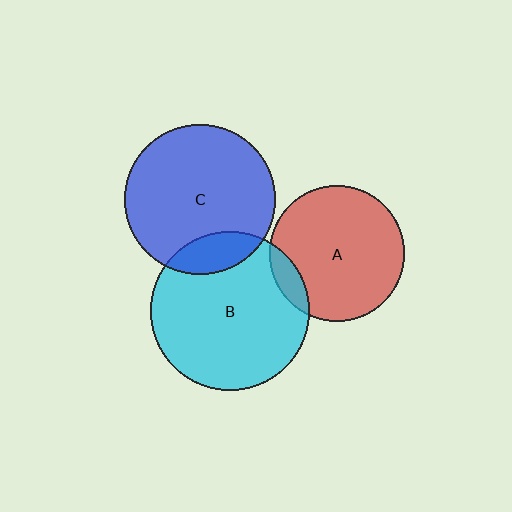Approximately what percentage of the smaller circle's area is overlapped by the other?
Approximately 10%.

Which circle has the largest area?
Circle B (cyan).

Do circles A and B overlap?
Yes.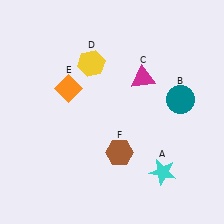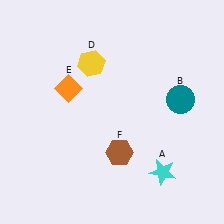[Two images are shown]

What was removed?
The magenta triangle (C) was removed in Image 2.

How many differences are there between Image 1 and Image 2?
There is 1 difference between the two images.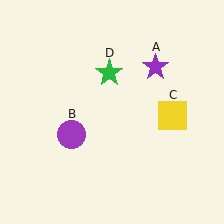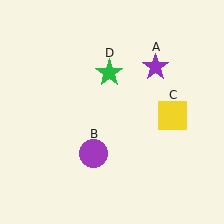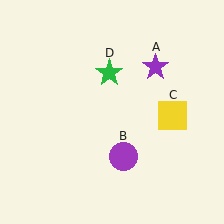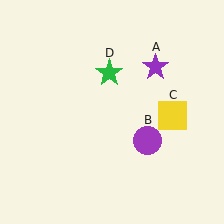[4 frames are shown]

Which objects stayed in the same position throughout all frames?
Purple star (object A) and yellow square (object C) and green star (object D) remained stationary.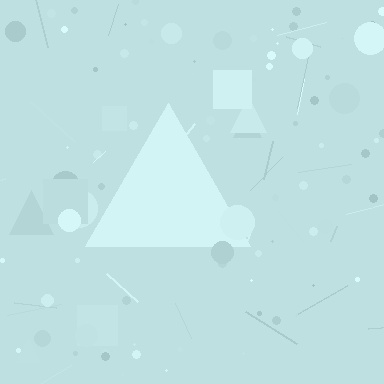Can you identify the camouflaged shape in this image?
The camouflaged shape is a triangle.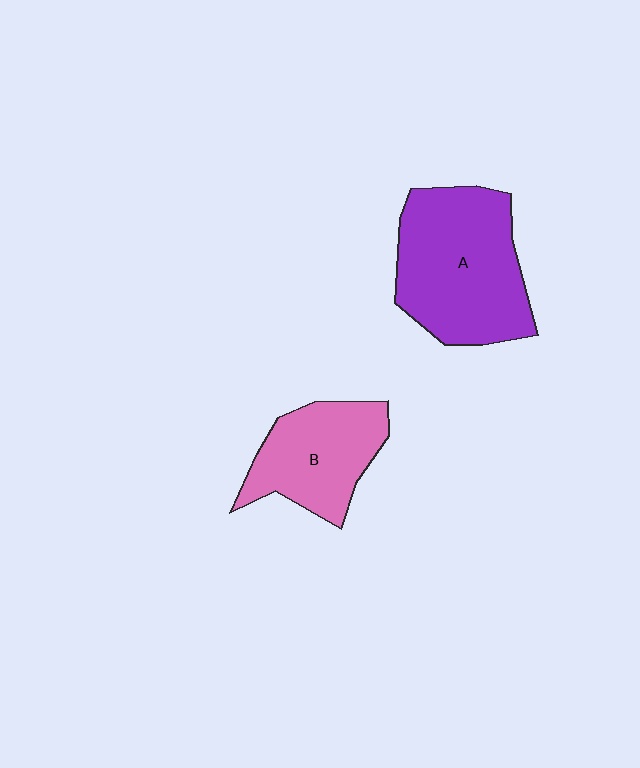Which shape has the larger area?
Shape A (purple).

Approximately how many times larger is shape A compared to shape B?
Approximately 1.5 times.